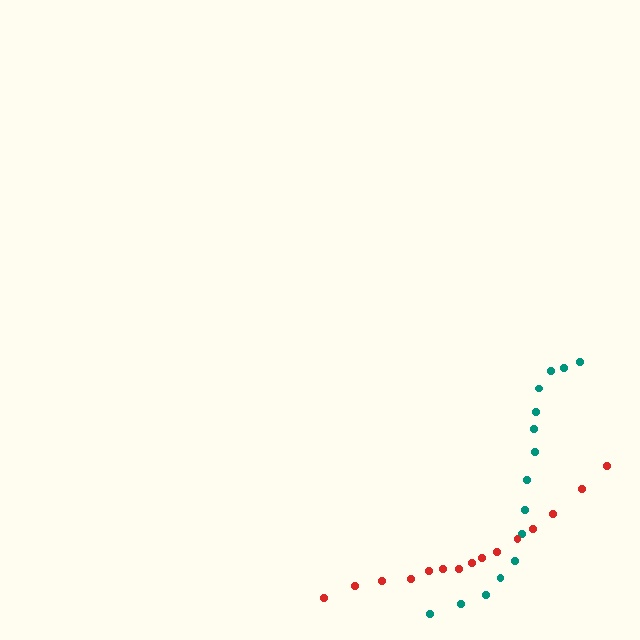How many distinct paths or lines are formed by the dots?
There are 2 distinct paths.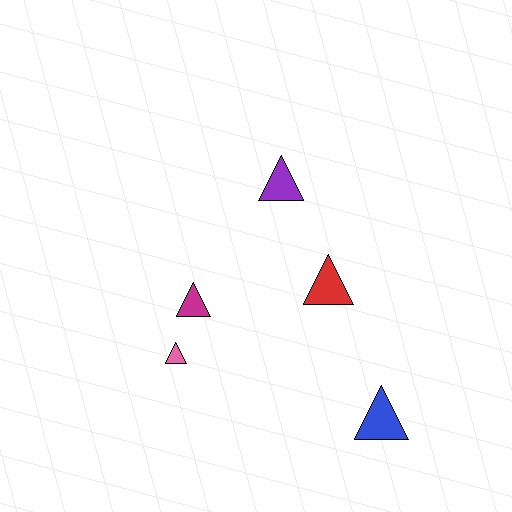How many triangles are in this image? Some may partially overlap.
There are 5 triangles.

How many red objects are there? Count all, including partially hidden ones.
There is 1 red object.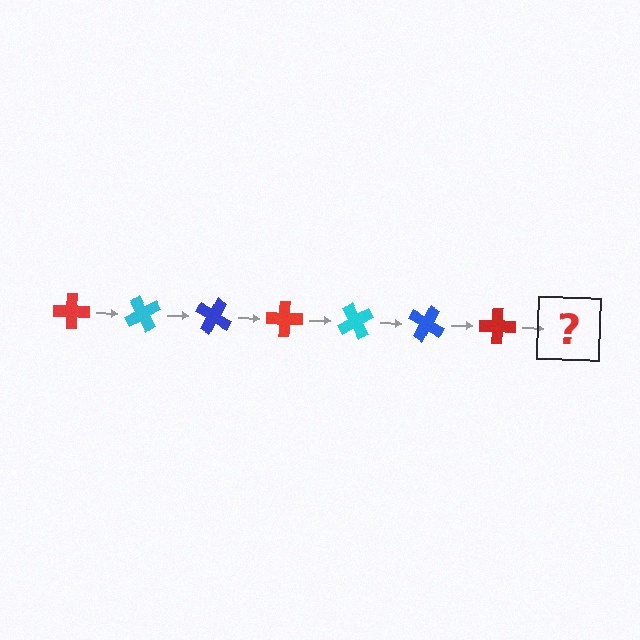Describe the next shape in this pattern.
It should be a cyan cross, rotated 420 degrees from the start.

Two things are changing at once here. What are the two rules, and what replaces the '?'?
The two rules are that it rotates 60 degrees each step and the color cycles through red, cyan, and blue. The '?' should be a cyan cross, rotated 420 degrees from the start.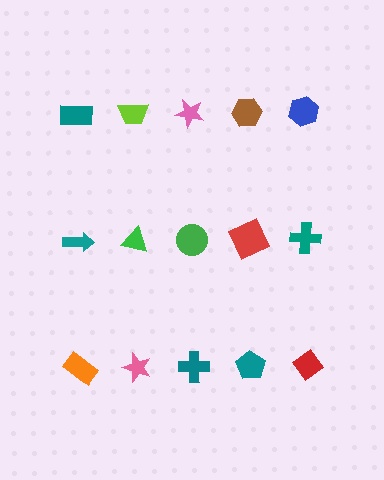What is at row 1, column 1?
A teal rectangle.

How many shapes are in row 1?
5 shapes.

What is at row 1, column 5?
A blue hexagon.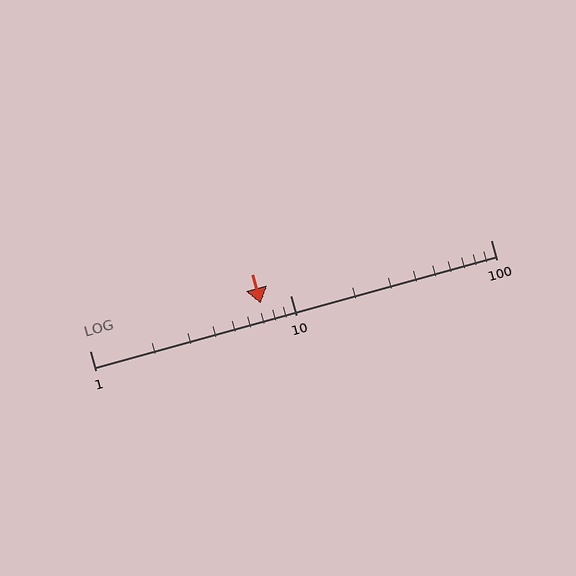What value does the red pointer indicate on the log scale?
The pointer indicates approximately 7.1.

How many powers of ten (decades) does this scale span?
The scale spans 2 decades, from 1 to 100.